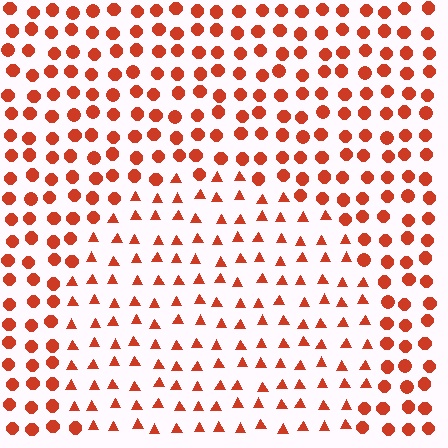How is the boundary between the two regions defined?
The boundary is defined by a change in element shape: triangles inside vs. circles outside. All elements share the same color and spacing.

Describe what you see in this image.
The image is filled with small red elements arranged in a uniform grid. A circle-shaped region contains triangles, while the surrounding area contains circles. The boundary is defined purely by the change in element shape.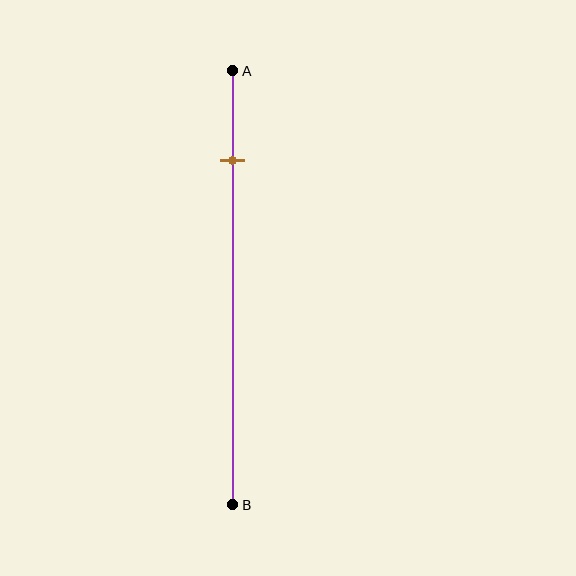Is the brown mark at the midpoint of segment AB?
No, the mark is at about 20% from A, not at the 50% midpoint.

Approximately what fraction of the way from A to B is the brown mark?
The brown mark is approximately 20% of the way from A to B.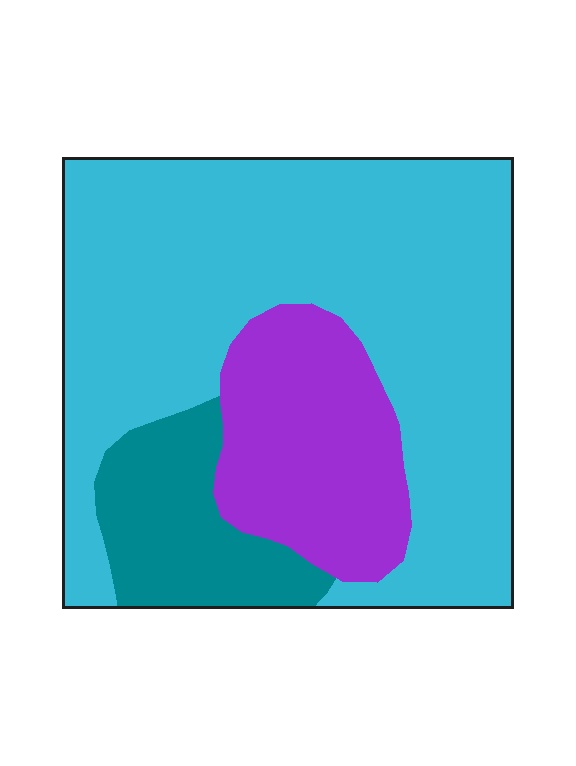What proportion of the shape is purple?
Purple takes up less than a quarter of the shape.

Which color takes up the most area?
Cyan, at roughly 65%.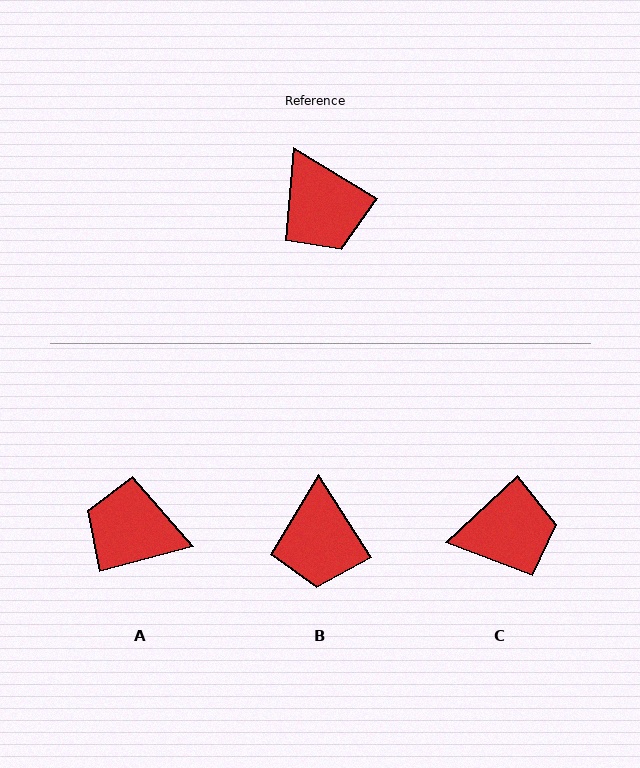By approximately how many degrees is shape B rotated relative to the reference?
Approximately 26 degrees clockwise.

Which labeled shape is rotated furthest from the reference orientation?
A, about 134 degrees away.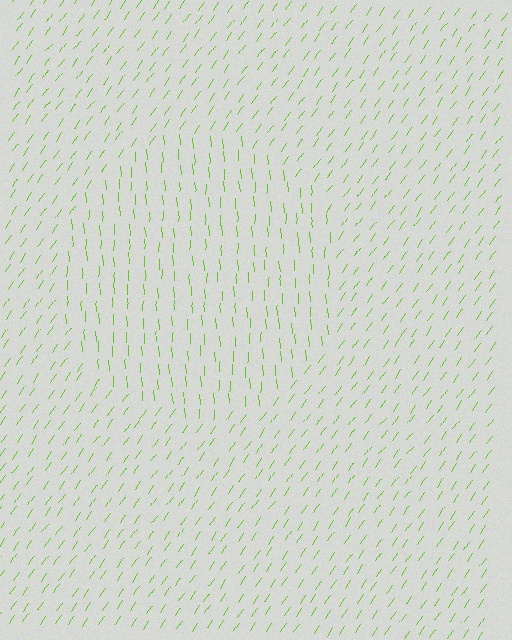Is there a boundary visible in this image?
Yes, there is a texture boundary formed by a change in line orientation.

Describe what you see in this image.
The image is filled with small lime line segments. A circle region in the image has lines oriented differently from the surrounding lines, creating a visible texture boundary.